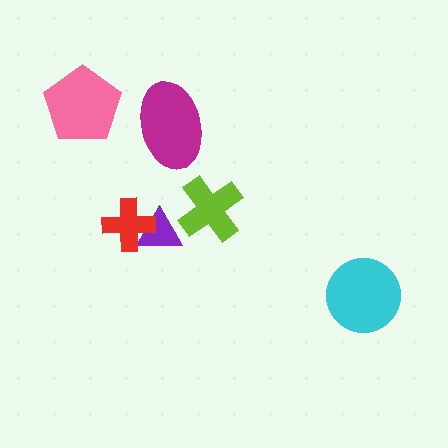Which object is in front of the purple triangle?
The red cross is in front of the purple triangle.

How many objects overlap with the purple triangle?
1 object overlaps with the purple triangle.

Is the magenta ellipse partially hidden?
No, no other shape covers it.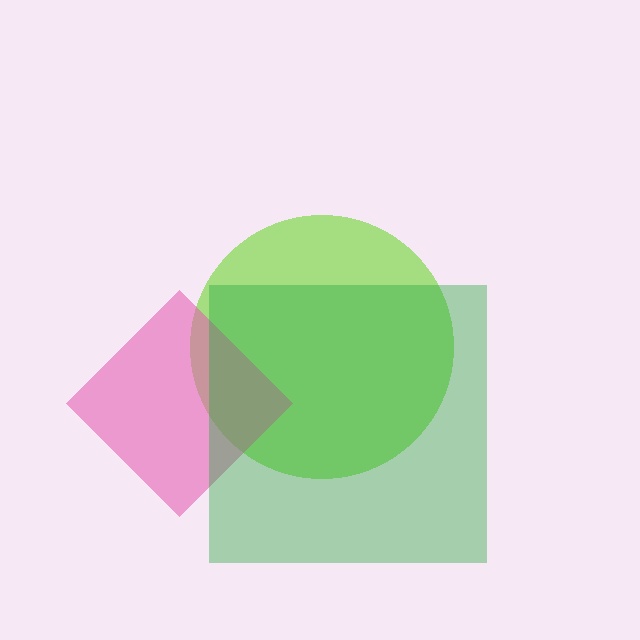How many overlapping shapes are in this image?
There are 3 overlapping shapes in the image.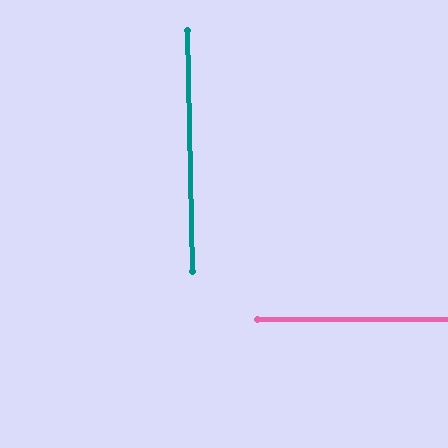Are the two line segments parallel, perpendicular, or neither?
Perpendicular — they meet at approximately 88°.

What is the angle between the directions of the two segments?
Approximately 88 degrees.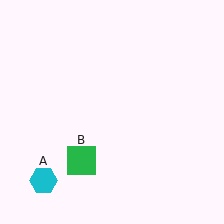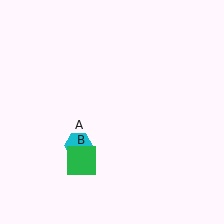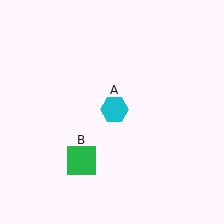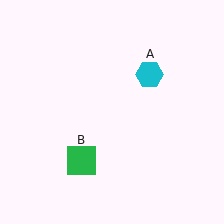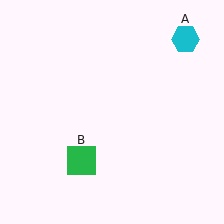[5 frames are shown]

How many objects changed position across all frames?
1 object changed position: cyan hexagon (object A).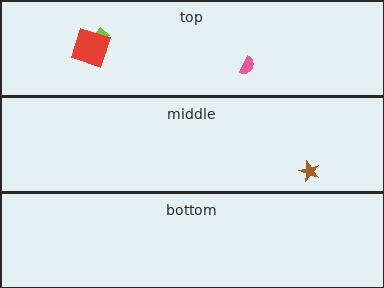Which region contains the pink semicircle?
The top region.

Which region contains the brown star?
The middle region.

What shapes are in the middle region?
The brown star.